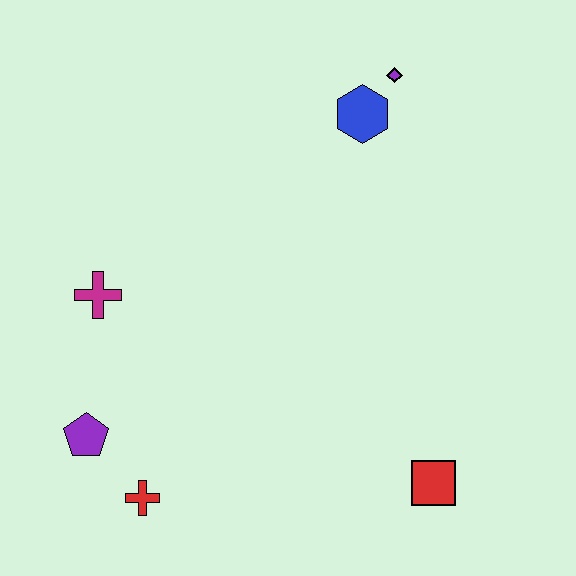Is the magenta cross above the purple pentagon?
Yes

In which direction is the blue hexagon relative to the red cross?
The blue hexagon is above the red cross.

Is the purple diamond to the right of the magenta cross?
Yes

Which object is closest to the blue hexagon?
The purple diamond is closest to the blue hexagon.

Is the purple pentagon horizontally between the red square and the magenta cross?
No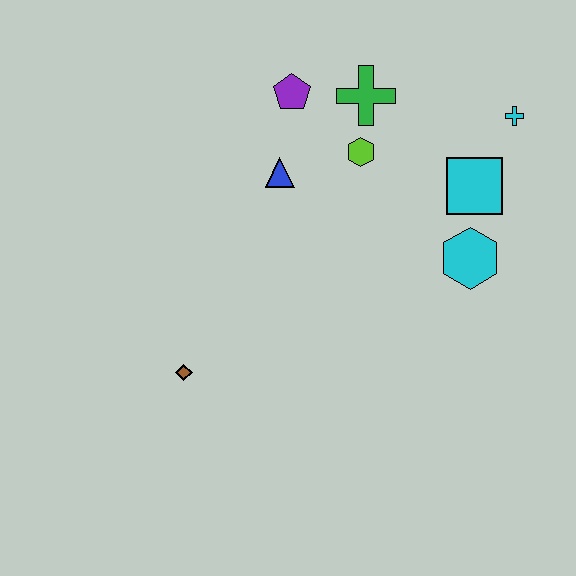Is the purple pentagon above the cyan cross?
Yes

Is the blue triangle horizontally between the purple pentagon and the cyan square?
No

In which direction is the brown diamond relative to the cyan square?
The brown diamond is to the left of the cyan square.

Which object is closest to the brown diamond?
The blue triangle is closest to the brown diamond.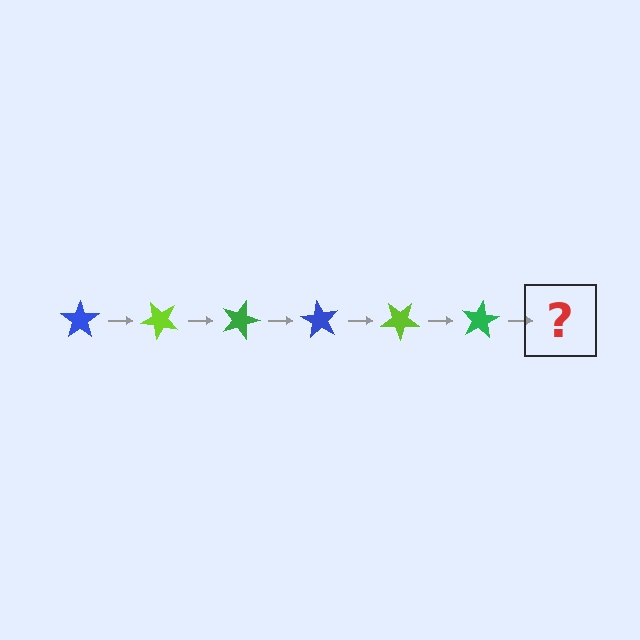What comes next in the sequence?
The next element should be a blue star, rotated 270 degrees from the start.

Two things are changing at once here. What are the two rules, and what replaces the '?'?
The two rules are that it rotates 45 degrees each step and the color cycles through blue, lime, and green. The '?' should be a blue star, rotated 270 degrees from the start.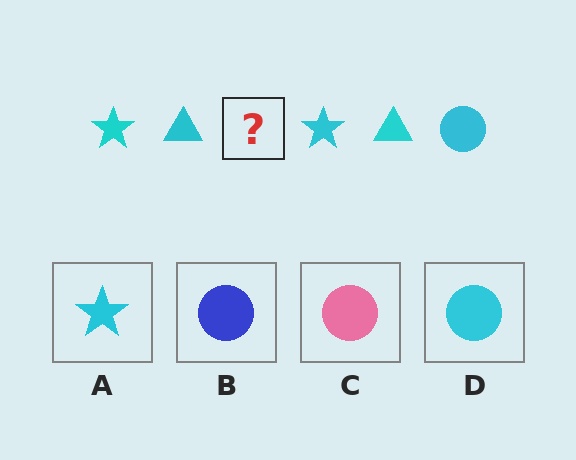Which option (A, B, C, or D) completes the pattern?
D.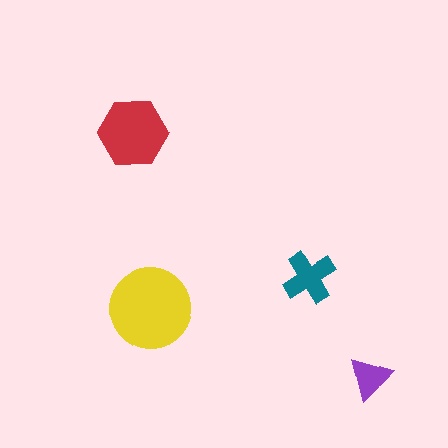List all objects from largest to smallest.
The yellow circle, the red hexagon, the teal cross, the purple triangle.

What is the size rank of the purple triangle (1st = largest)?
4th.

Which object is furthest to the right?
The purple triangle is rightmost.